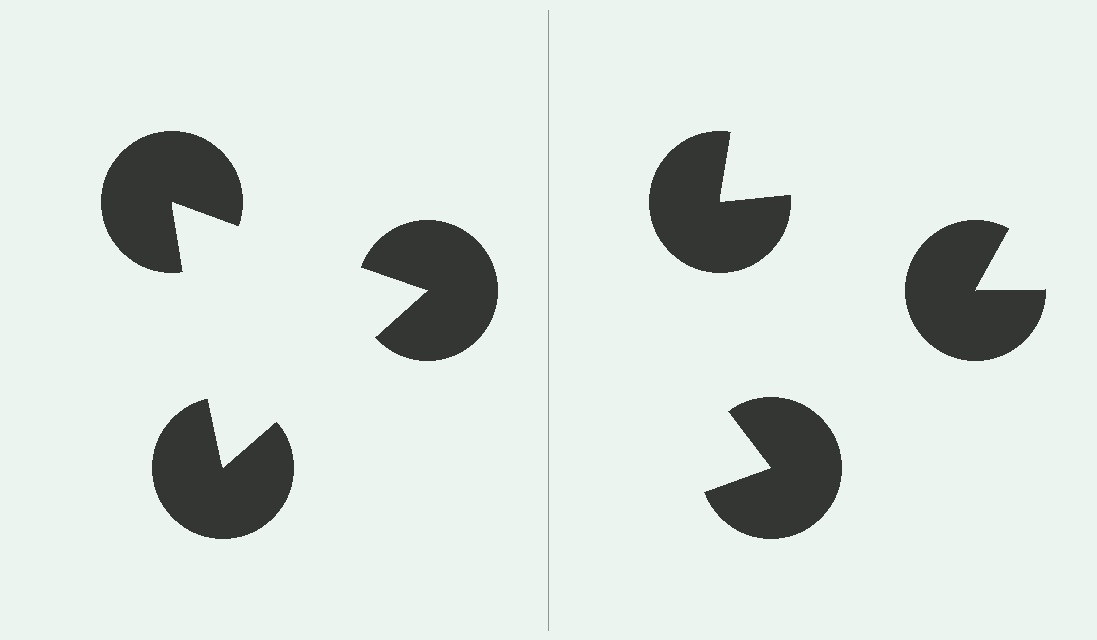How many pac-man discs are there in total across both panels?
6 — 3 on each side.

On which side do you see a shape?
An illusory triangle appears on the left side. On the right side the wedge cuts are rotated, so no coherent shape forms.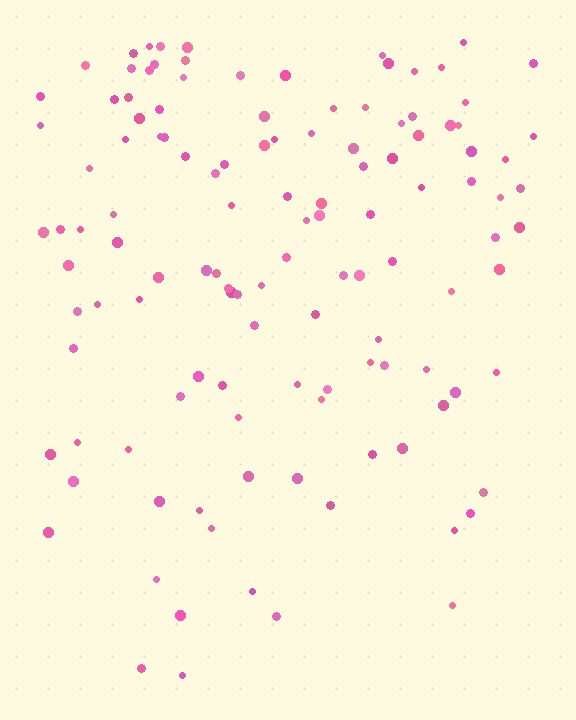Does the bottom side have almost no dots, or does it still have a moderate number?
Still a moderate number, just noticeably fewer than the top.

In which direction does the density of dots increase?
From bottom to top, with the top side densest.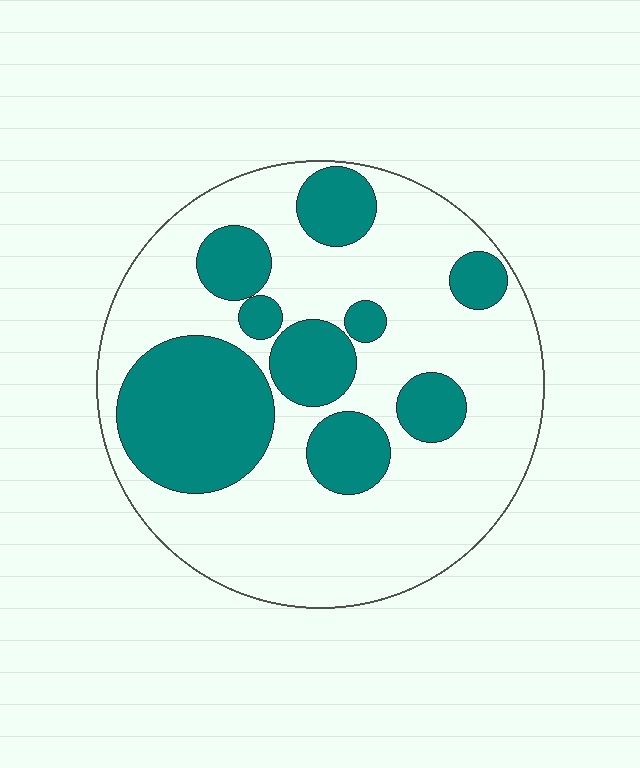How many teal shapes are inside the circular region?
9.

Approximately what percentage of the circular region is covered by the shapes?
Approximately 30%.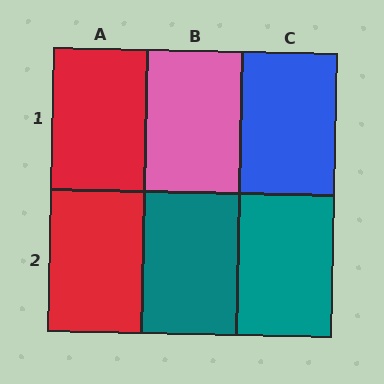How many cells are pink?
1 cell is pink.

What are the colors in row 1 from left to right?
Red, pink, blue.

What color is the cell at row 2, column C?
Teal.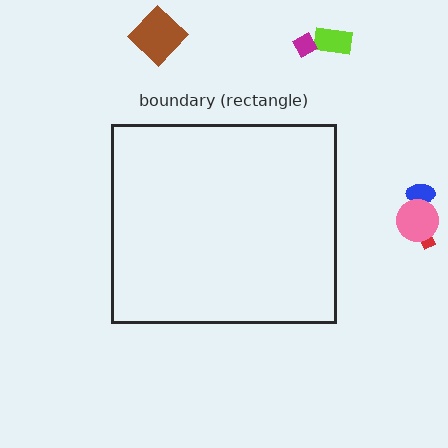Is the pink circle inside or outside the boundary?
Outside.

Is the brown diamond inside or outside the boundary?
Outside.